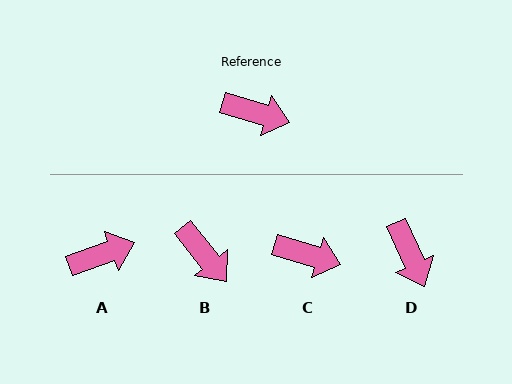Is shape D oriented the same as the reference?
No, it is off by about 49 degrees.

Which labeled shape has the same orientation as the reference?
C.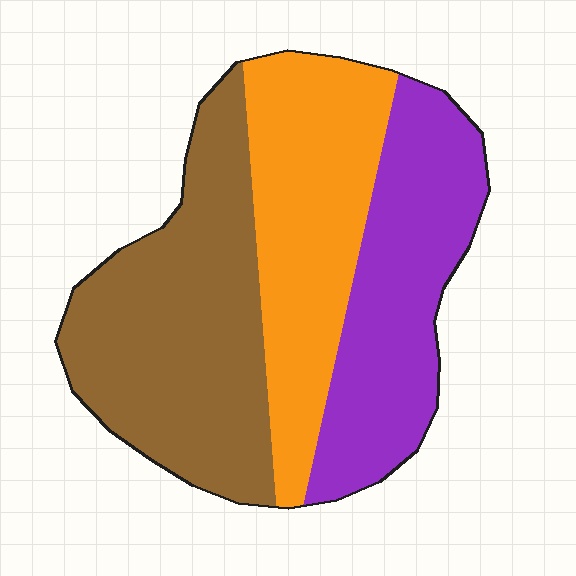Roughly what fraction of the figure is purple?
Purple takes up between a sixth and a third of the figure.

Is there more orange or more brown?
Brown.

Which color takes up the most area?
Brown, at roughly 40%.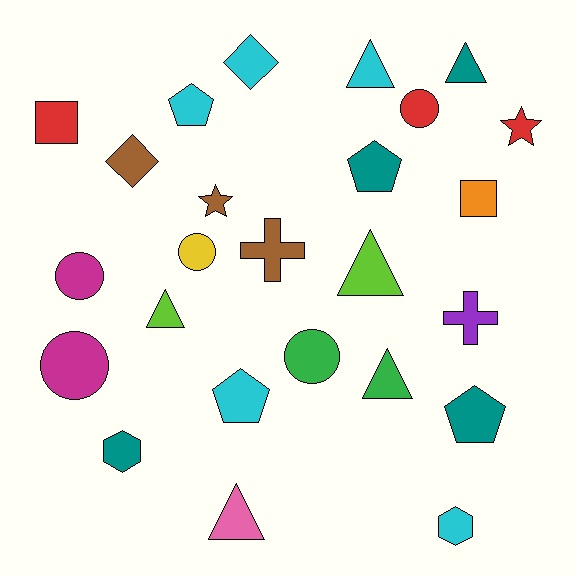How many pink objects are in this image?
There is 1 pink object.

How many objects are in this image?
There are 25 objects.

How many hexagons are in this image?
There are 2 hexagons.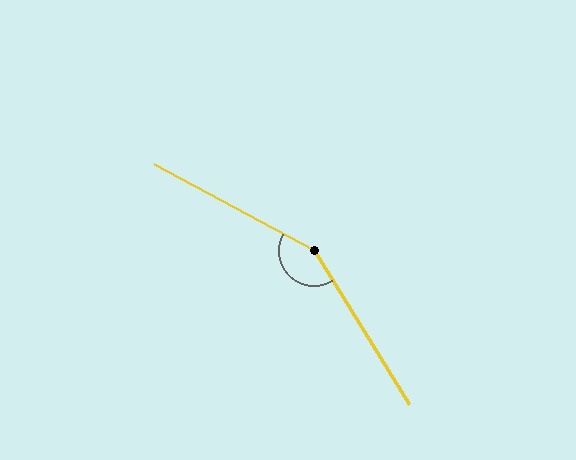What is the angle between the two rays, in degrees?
Approximately 150 degrees.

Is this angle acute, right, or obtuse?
It is obtuse.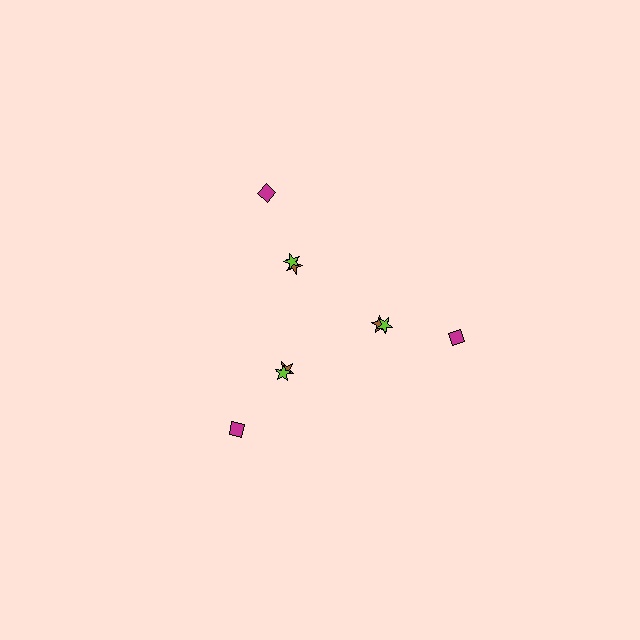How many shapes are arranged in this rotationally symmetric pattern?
There are 9 shapes, arranged in 3 groups of 3.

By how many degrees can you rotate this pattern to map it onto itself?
The pattern maps onto itself every 120 degrees of rotation.